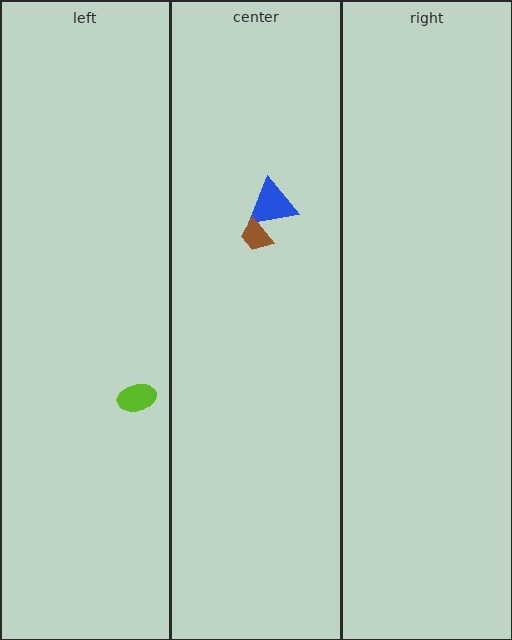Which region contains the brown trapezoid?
The center region.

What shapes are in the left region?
The lime ellipse.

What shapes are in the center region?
The blue triangle, the brown trapezoid.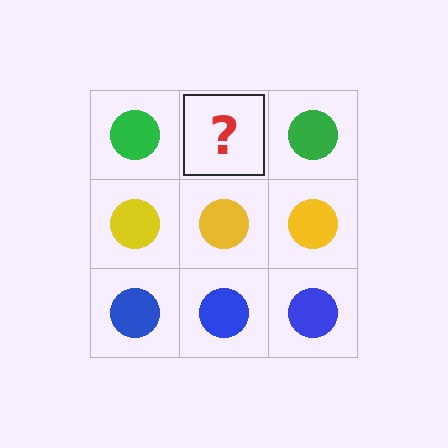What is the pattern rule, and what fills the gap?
The rule is that each row has a consistent color. The gap should be filled with a green circle.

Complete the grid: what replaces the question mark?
The question mark should be replaced with a green circle.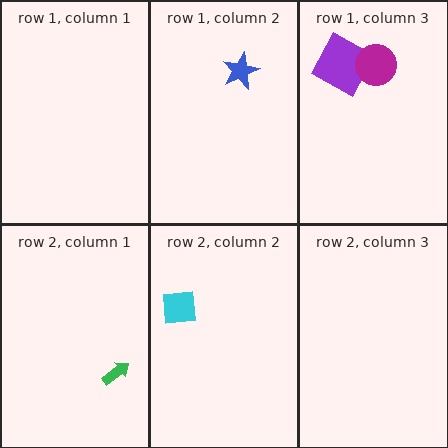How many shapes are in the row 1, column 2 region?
1.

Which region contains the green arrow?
The row 2, column 1 region.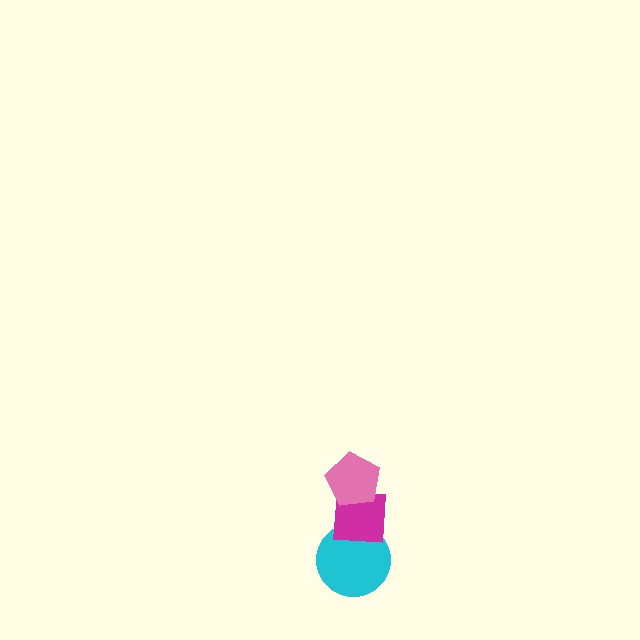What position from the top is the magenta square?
The magenta square is 2nd from the top.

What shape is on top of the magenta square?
The pink pentagon is on top of the magenta square.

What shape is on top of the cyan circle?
The magenta square is on top of the cyan circle.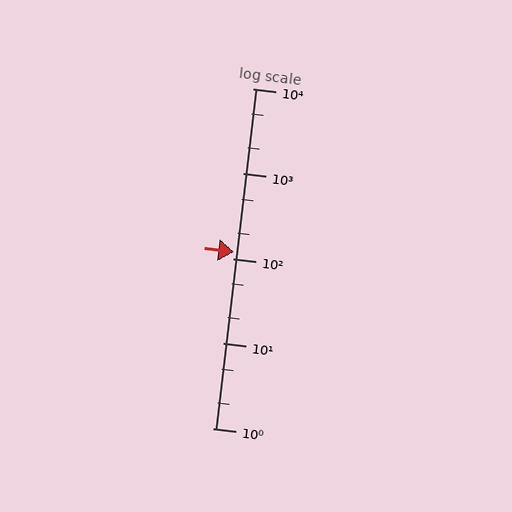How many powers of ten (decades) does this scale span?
The scale spans 4 decades, from 1 to 10000.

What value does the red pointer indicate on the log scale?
The pointer indicates approximately 120.